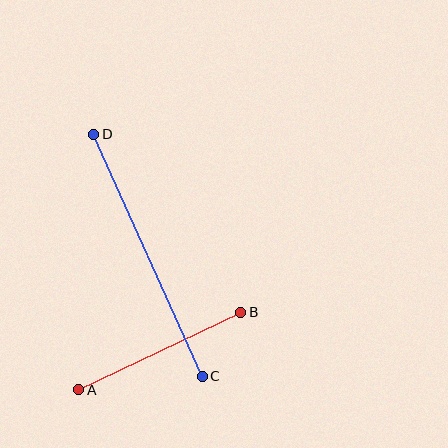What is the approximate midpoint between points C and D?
The midpoint is at approximately (148, 255) pixels.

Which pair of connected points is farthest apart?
Points C and D are farthest apart.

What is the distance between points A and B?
The distance is approximately 180 pixels.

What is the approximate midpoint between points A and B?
The midpoint is at approximately (160, 351) pixels.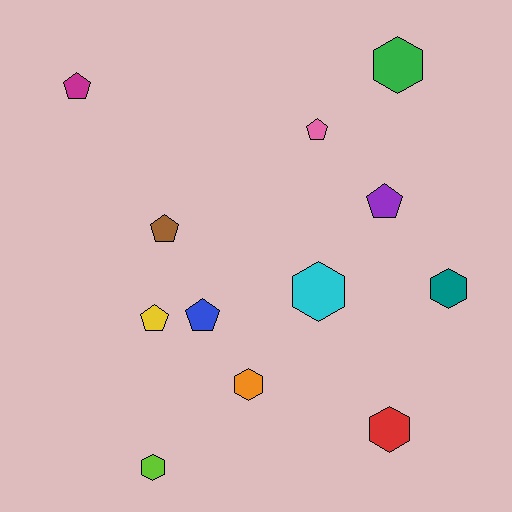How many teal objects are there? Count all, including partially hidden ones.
There is 1 teal object.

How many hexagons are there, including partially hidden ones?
There are 6 hexagons.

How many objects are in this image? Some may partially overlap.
There are 12 objects.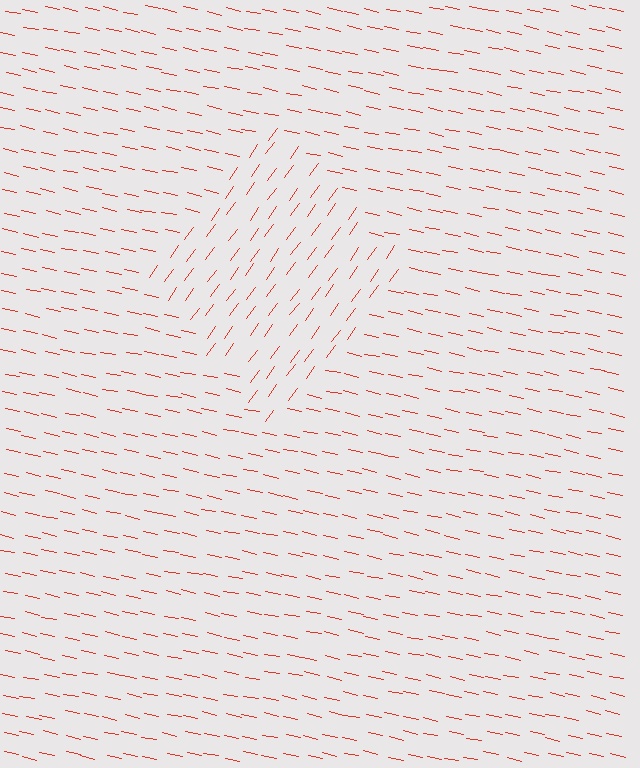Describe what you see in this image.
The image is filled with small red line segments. A diamond region in the image has lines oriented differently from the surrounding lines, creating a visible texture boundary.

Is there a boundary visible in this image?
Yes, there is a texture boundary formed by a change in line orientation.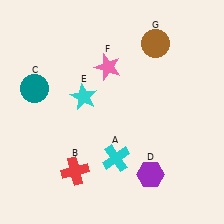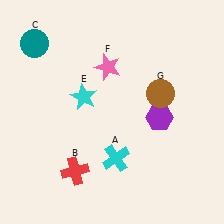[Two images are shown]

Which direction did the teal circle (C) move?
The teal circle (C) moved up.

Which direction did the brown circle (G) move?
The brown circle (G) moved down.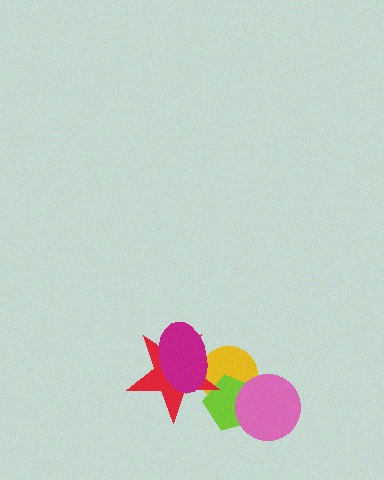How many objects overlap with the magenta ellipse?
2 objects overlap with the magenta ellipse.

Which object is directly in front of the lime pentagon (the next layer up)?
The red star is directly in front of the lime pentagon.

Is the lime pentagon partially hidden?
Yes, it is partially covered by another shape.